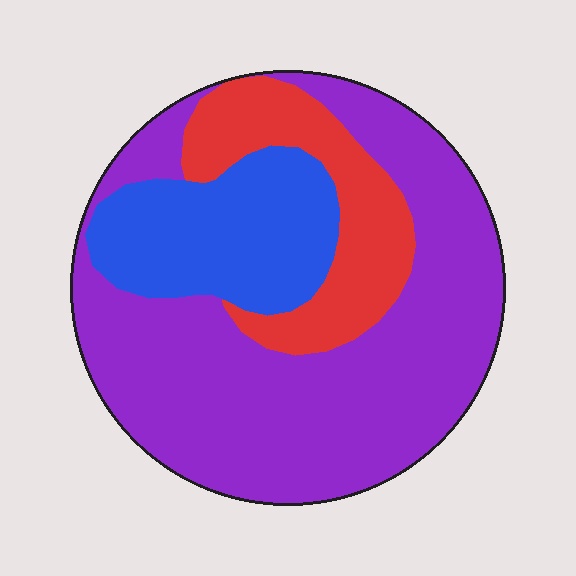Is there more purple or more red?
Purple.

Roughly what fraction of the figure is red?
Red takes up about one fifth (1/5) of the figure.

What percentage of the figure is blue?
Blue takes up about one fifth (1/5) of the figure.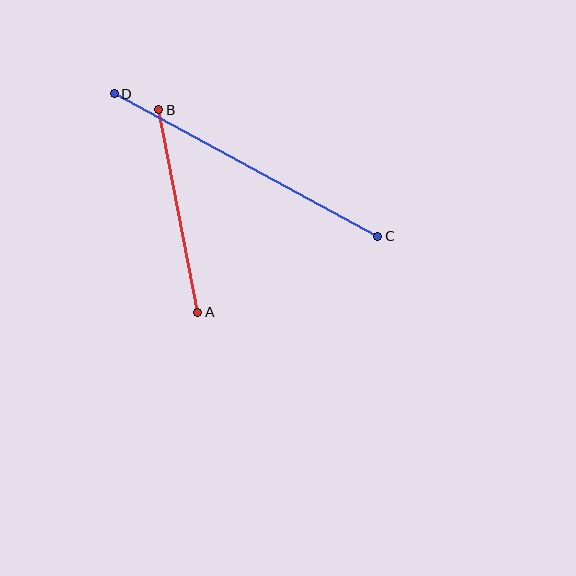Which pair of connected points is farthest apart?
Points C and D are farthest apart.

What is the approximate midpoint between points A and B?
The midpoint is at approximately (178, 211) pixels.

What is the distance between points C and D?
The distance is approximately 300 pixels.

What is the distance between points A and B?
The distance is approximately 206 pixels.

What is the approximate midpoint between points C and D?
The midpoint is at approximately (246, 165) pixels.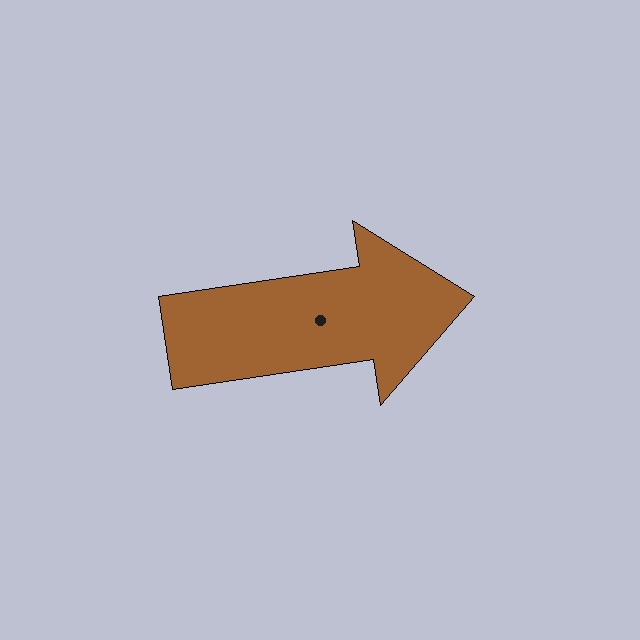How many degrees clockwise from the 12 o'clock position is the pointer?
Approximately 81 degrees.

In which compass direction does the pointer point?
East.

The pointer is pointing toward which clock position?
Roughly 3 o'clock.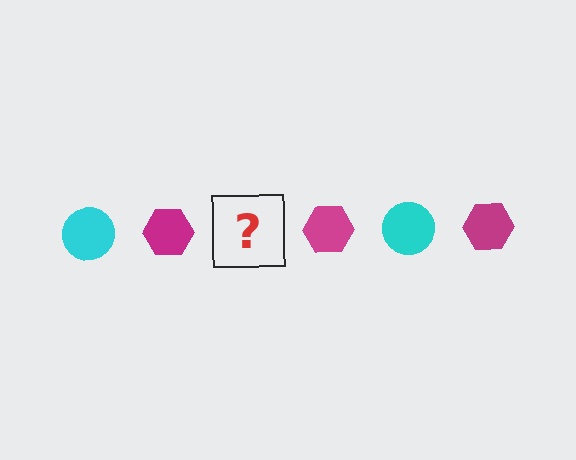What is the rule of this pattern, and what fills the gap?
The rule is that the pattern alternates between cyan circle and magenta hexagon. The gap should be filled with a cyan circle.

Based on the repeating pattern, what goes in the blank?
The blank should be a cyan circle.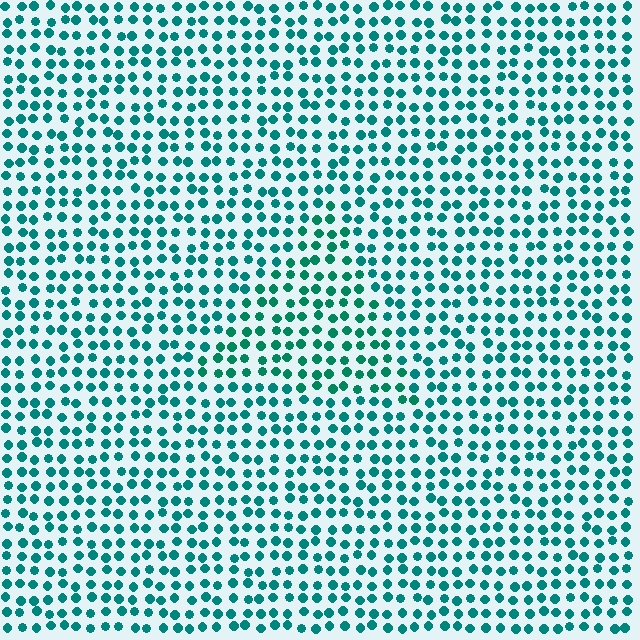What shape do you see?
I see a triangle.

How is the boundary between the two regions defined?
The boundary is defined purely by a slight shift in hue (about 15 degrees). Spacing, size, and orientation are identical on both sides.